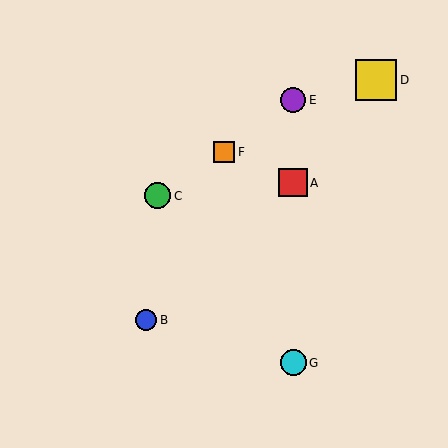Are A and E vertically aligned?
Yes, both are at x≈293.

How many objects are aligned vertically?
3 objects (A, E, G) are aligned vertically.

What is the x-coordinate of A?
Object A is at x≈293.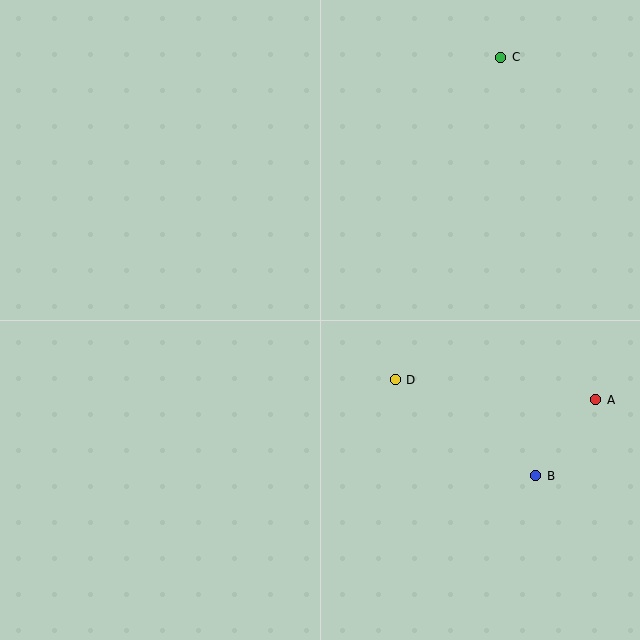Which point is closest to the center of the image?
Point D at (395, 380) is closest to the center.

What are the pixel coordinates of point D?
Point D is at (395, 380).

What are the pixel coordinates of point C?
Point C is at (501, 57).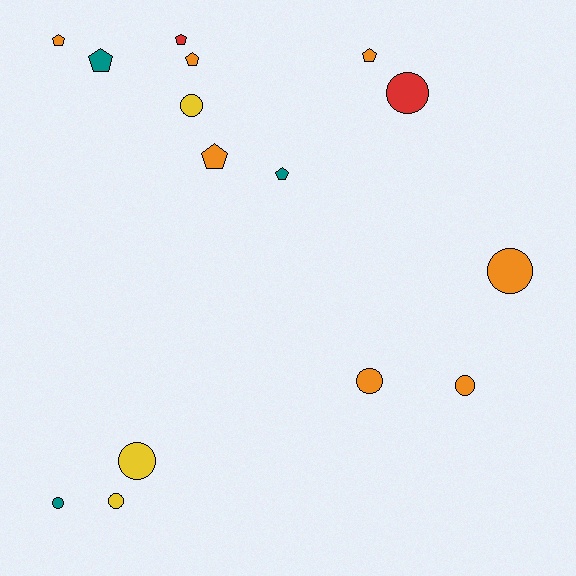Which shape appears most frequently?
Circle, with 8 objects.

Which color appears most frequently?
Orange, with 7 objects.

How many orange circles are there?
There are 3 orange circles.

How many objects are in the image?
There are 15 objects.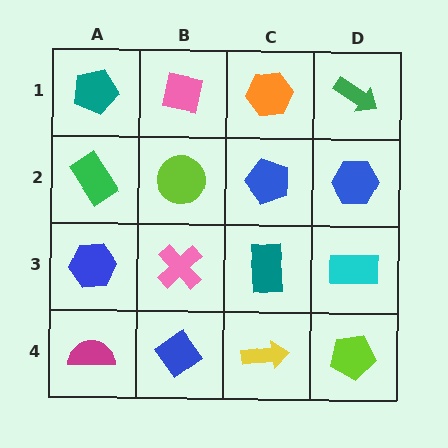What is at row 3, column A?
A blue hexagon.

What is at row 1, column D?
A green arrow.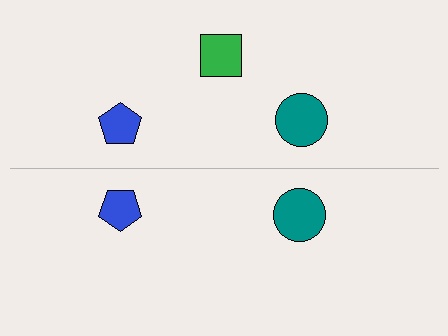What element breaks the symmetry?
A green square is missing from the bottom side.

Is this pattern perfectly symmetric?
No, the pattern is not perfectly symmetric. A green square is missing from the bottom side.